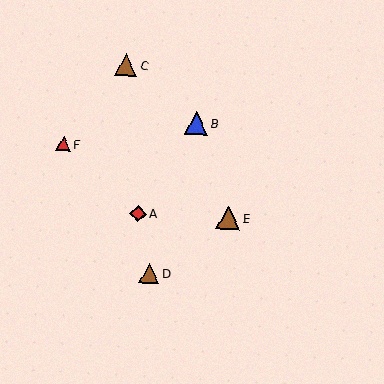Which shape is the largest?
The brown triangle (labeled E) is the largest.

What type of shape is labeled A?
Shape A is a red diamond.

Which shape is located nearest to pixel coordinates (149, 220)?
The red diamond (labeled A) at (138, 214) is nearest to that location.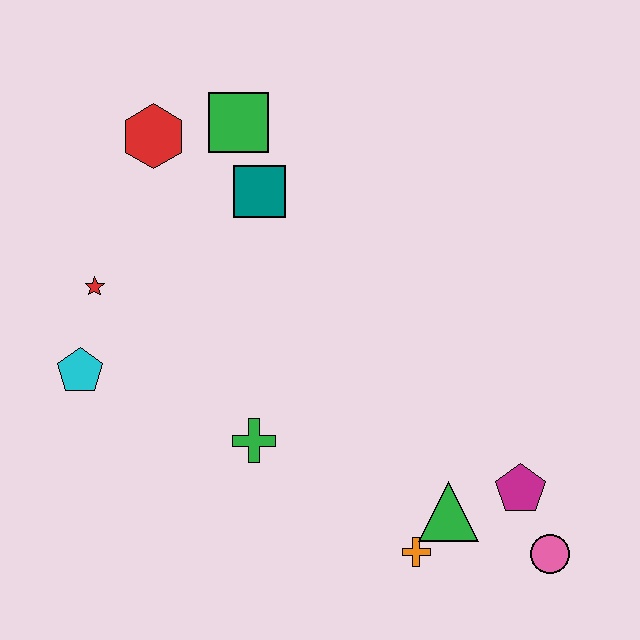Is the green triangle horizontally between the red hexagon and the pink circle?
Yes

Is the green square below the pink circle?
No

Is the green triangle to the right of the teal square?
Yes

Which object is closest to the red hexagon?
The green square is closest to the red hexagon.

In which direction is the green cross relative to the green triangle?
The green cross is to the left of the green triangle.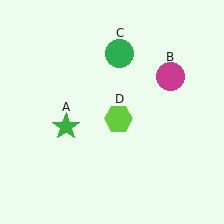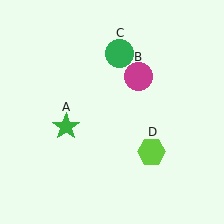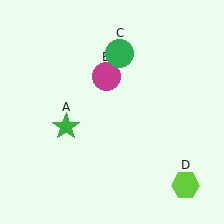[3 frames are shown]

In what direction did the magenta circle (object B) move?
The magenta circle (object B) moved left.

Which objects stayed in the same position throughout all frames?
Green star (object A) and green circle (object C) remained stationary.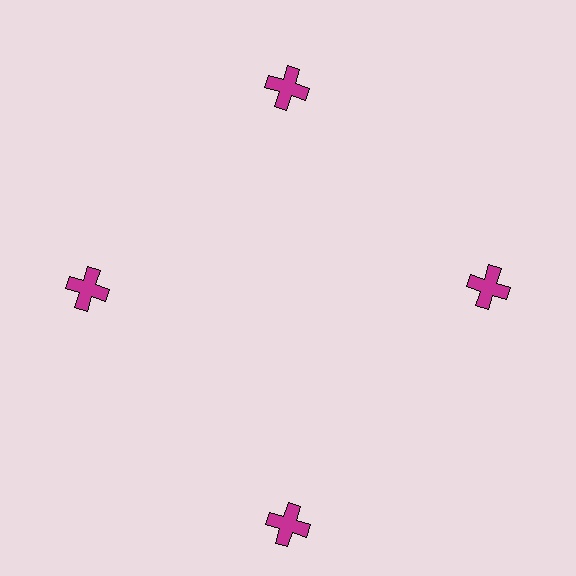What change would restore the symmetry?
The symmetry would be restored by moving it inward, back onto the ring so that all 4 crosses sit at equal angles and equal distance from the center.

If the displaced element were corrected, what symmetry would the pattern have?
It would have 4-fold rotational symmetry — the pattern would map onto itself every 90 degrees.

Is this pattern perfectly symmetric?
No. The 4 magenta crosses are arranged in a ring, but one element near the 6 o'clock position is pushed outward from the center, breaking the 4-fold rotational symmetry.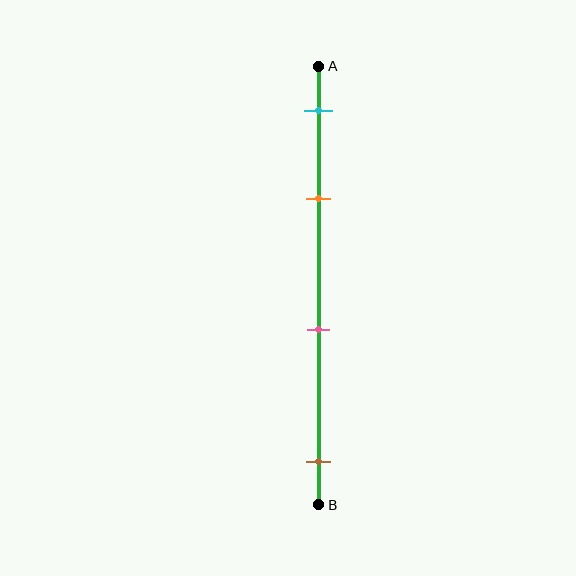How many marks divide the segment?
There are 4 marks dividing the segment.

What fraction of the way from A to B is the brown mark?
The brown mark is approximately 90% (0.9) of the way from A to B.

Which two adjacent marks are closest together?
The cyan and orange marks are the closest adjacent pair.